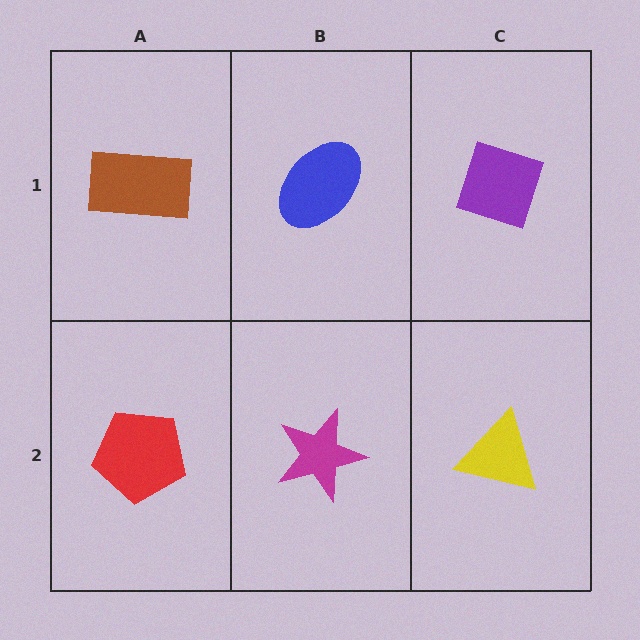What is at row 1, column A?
A brown rectangle.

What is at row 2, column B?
A magenta star.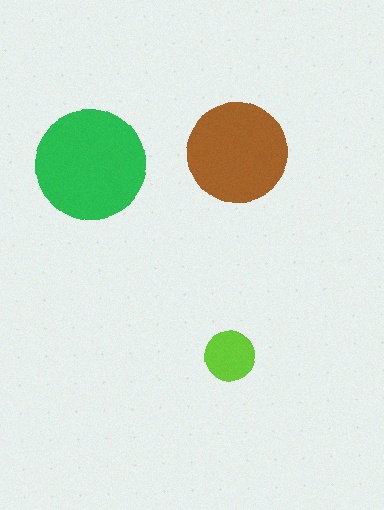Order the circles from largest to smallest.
the green one, the brown one, the lime one.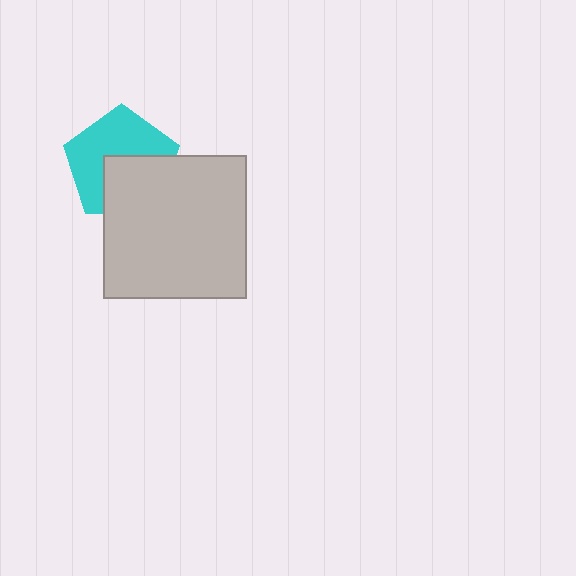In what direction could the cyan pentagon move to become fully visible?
The cyan pentagon could move up. That would shift it out from behind the light gray square entirely.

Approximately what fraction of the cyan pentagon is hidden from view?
Roughly 41% of the cyan pentagon is hidden behind the light gray square.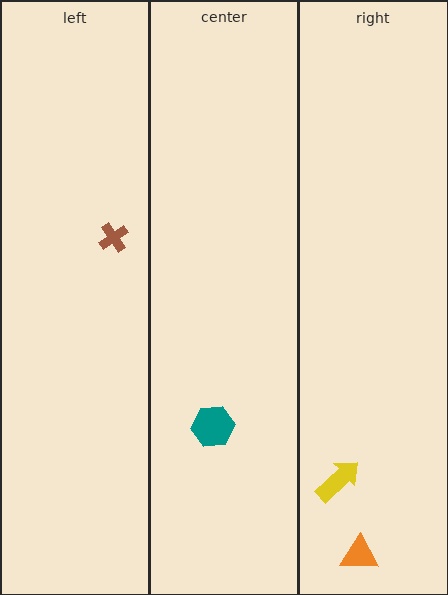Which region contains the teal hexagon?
The center region.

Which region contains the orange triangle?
The right region.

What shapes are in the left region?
The brown cross.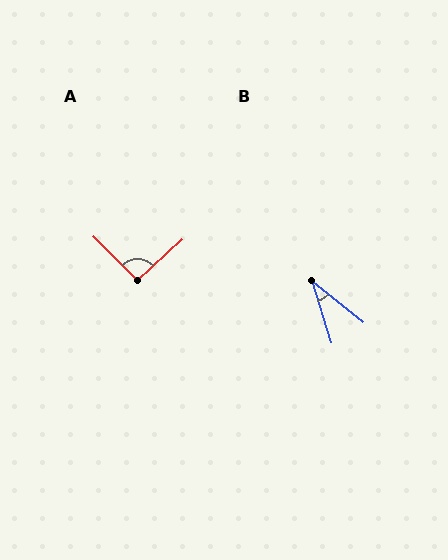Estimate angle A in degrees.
Approximately 93 degrees.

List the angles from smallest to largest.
B (34°), A (93°).